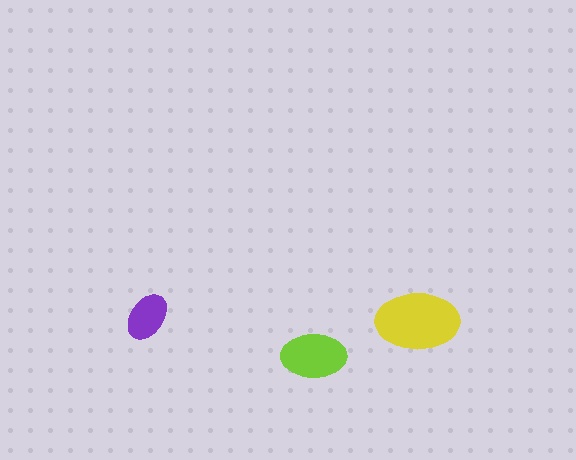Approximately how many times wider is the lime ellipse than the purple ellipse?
About 1.5 times wider.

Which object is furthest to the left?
The purple ellipse is leftmost.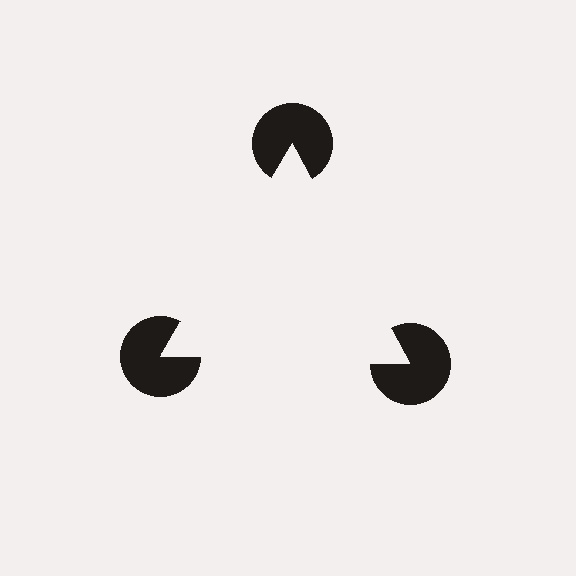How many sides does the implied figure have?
3 sides.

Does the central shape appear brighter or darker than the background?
It typically appears slightly brighter than the background, even though no actual brightness change is drawn.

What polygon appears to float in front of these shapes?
An illusory triangle — its edges are inferred from the aligned wedge cuts in the pac-man discs, not physically drawn.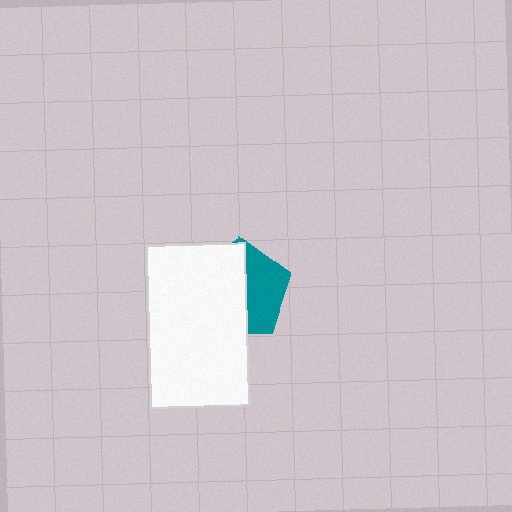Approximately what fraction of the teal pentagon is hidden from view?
Roughly 58% of the teal pentagon is hidden behind the white rectangle.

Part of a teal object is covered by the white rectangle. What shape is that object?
It is a pentagon.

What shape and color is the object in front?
The object in front is a white rectangle.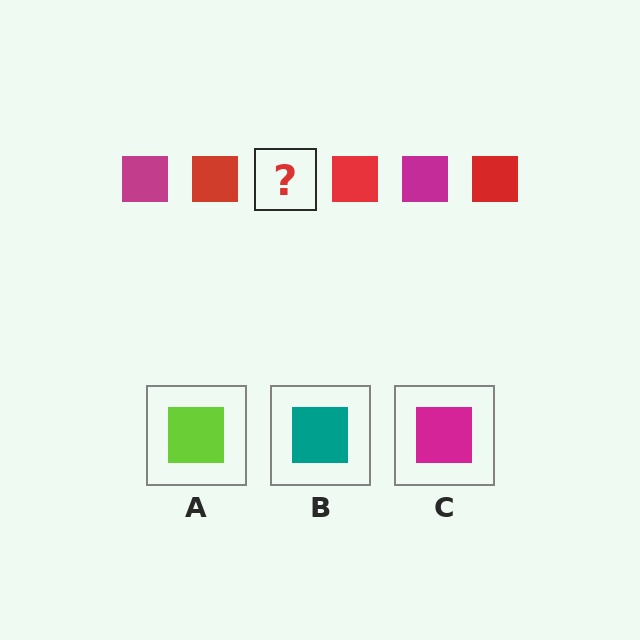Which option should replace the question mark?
Option C.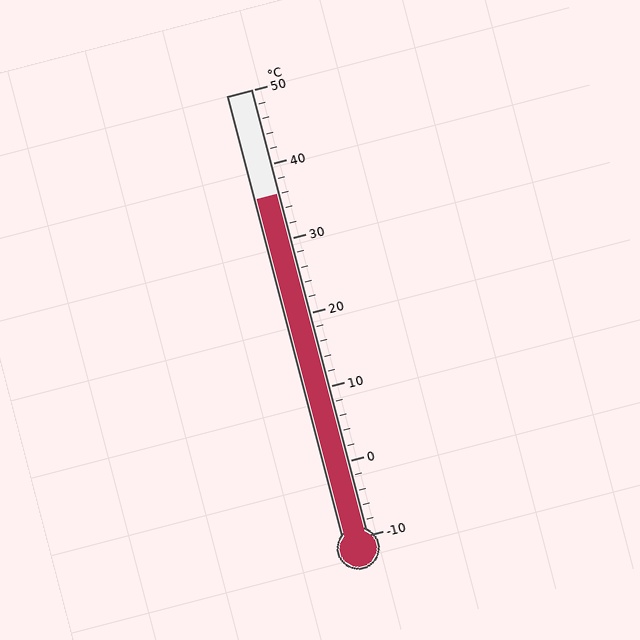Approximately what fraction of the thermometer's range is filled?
The thermometer is filled to approximately 75% of its range.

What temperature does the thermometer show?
The thermometer shows approximately 36°C.